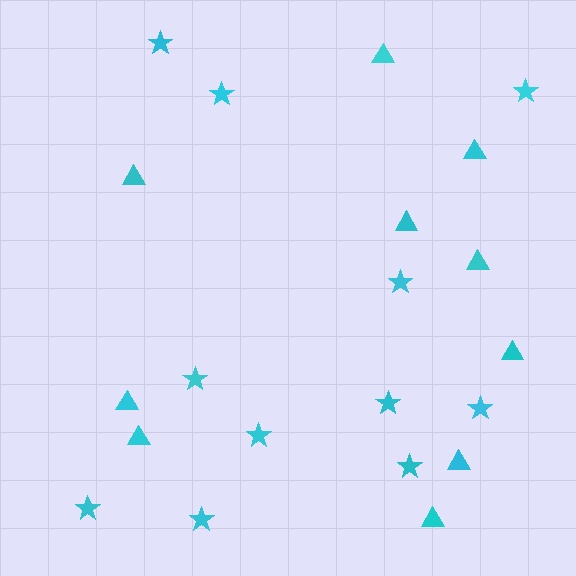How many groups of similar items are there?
There are 2 groups: one group of triangles (10) and one group of stars (11).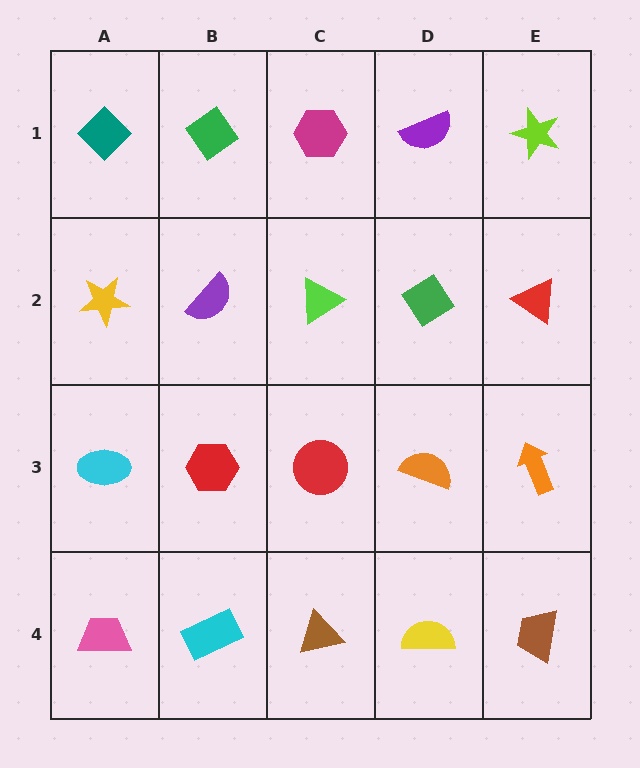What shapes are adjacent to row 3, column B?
A purple semicircle (row 2, column B), a cyan rectangle (row 4, column B), a cyan ellipse (row 3, column A), a red circle (row 3, column C).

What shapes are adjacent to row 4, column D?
An orange semicircle (row 3, column D), a brown triangle (row 4, column C), a brown trapezoid (row 4, column E).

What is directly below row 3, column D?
A yellow semicircle.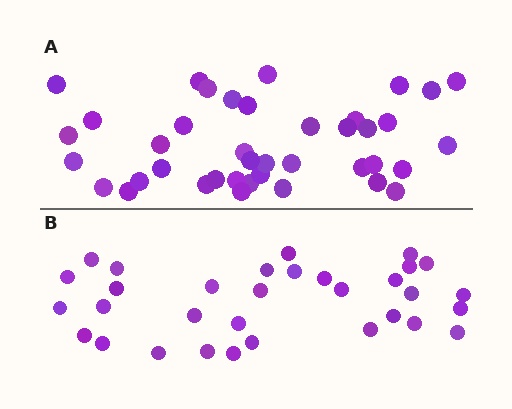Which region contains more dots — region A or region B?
Region A (the top region) has more dots.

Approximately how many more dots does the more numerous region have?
Region A has roughly 8 or so more dots than region B.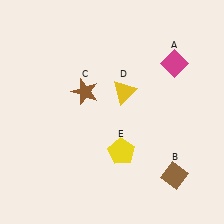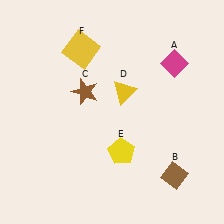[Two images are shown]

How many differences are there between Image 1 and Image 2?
There is 1 difference between the two images.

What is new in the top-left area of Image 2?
A yellow square (F) was added in the top-left area of Image 2.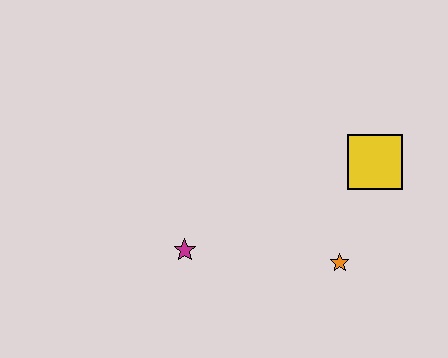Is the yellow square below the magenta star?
No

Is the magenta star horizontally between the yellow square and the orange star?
No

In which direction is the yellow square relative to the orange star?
The yellow square is above the orange star.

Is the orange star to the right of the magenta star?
Yes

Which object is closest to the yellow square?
The orange star is closest to the yellow square.